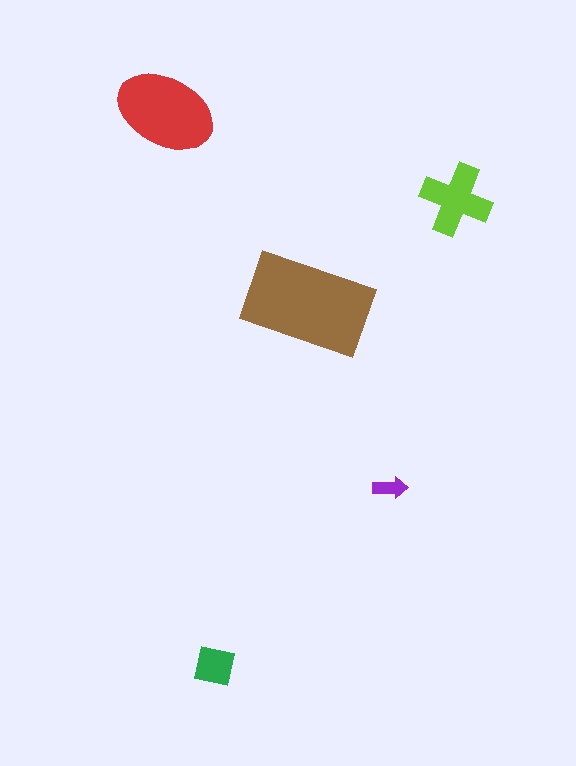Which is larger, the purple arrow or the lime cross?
The lime cross.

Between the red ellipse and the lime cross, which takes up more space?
The red ellipse.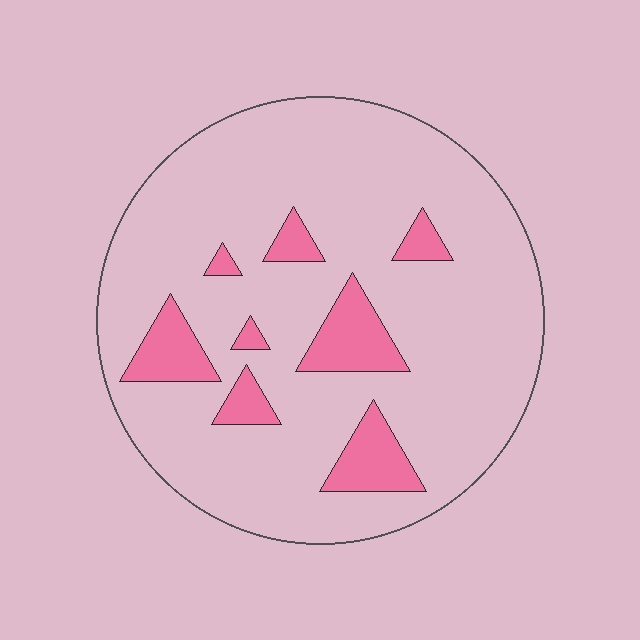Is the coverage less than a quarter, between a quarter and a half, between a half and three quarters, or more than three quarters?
Less than a quarter.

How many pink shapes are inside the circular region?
8.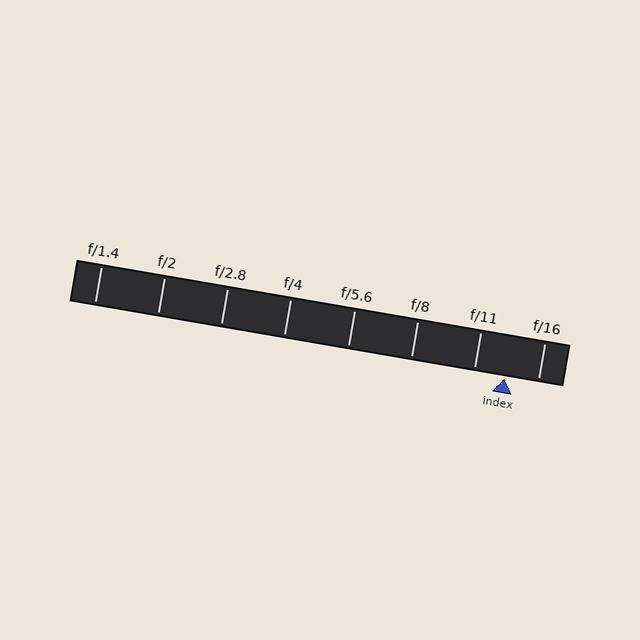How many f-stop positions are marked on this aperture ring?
There are 8 f-stop positions marked.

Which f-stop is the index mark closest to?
The index mark is closest to f/11.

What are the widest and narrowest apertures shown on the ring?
The widest aperture shown is f/1.4 and the narrowest is f/16.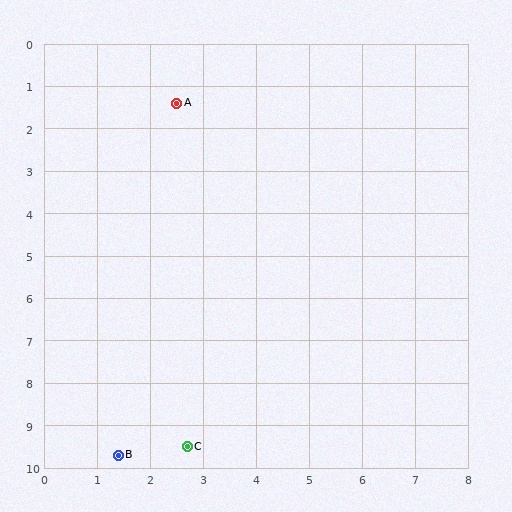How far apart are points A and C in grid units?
Points A and C are about 8.1 grid units apart.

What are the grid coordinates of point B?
Point B is at approximately (1.4, 9.7).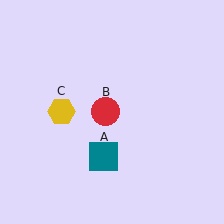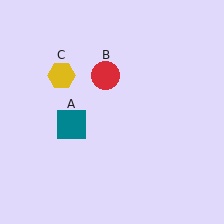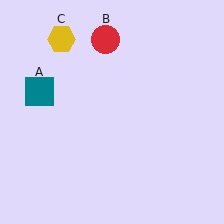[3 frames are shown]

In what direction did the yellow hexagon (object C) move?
The yellow hexagon (object C) moved up.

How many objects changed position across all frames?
3 objects changed position: teal square (object A), red circle (object B), yellow hexagon (object C).